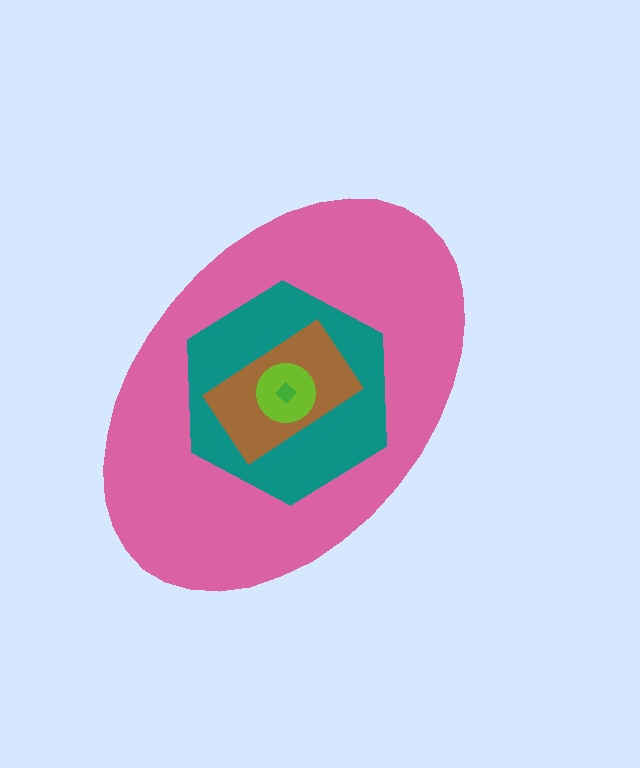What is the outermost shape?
The pink ellipse.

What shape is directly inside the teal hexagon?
The brown rectangle.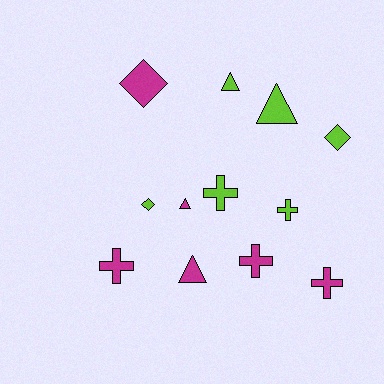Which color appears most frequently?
Lime, with 6 objects.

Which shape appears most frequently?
Cross, with 5 objects.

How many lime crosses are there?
There are 2 lime crosses.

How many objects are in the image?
There are 12 objects.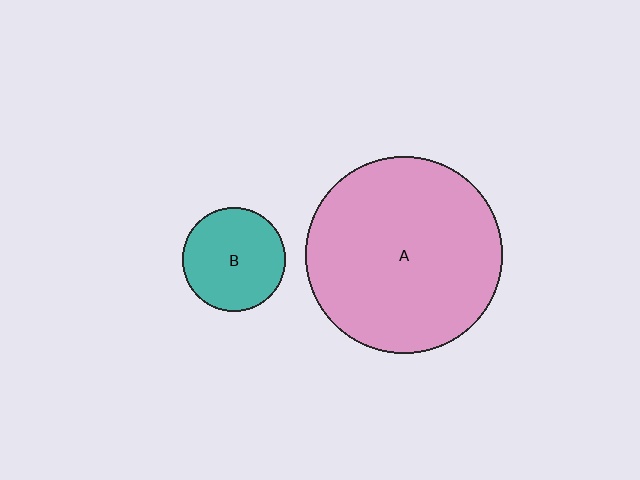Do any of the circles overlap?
No, none of the circles overlap.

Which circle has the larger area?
Circle A (pink).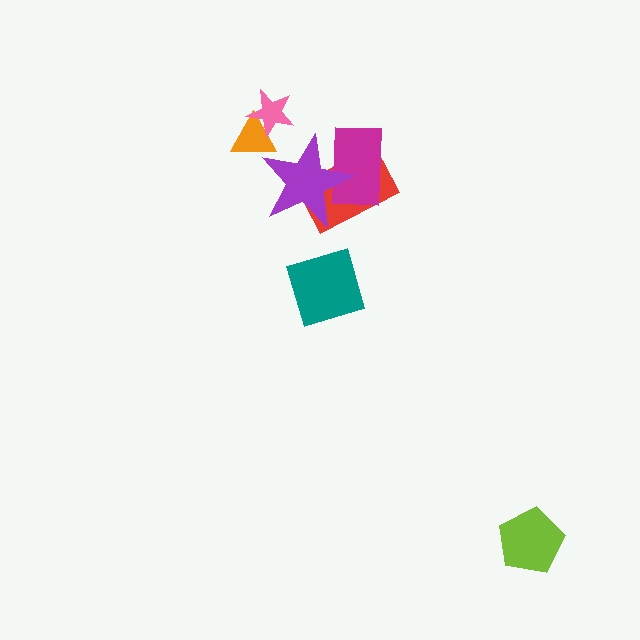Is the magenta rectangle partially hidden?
Yes, it is partially covered by another shape.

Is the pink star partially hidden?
No, no other shape covers it.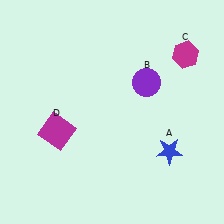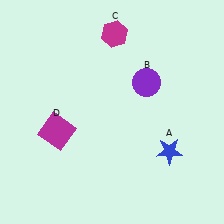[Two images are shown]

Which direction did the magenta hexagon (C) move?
The magenta hexagon (C) moved left.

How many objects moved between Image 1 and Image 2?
1 object moved between the two images.